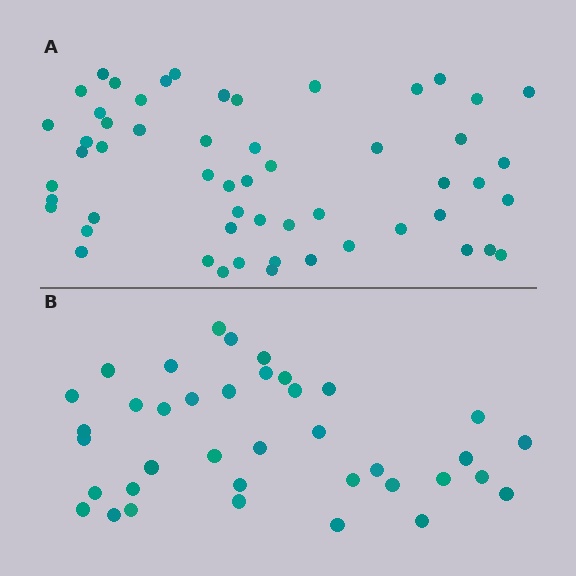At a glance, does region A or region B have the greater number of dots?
Region A (the top region) has more dots.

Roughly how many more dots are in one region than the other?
Region A has approximately 15 more dots than region B.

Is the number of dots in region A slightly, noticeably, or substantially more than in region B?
Region A has noticeably more, but not dramatically so. The ratio is roughly 1.4 to 1.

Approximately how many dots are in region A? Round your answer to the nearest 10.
About 60 dots. (The exact count is 55, which rounds to 60.)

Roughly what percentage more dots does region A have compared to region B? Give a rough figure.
About 45% more.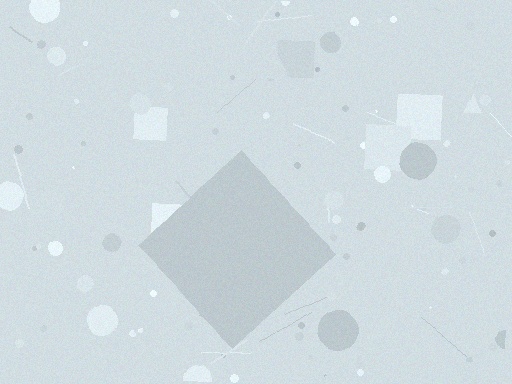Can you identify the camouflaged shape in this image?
The camouflaged shape is a diamond.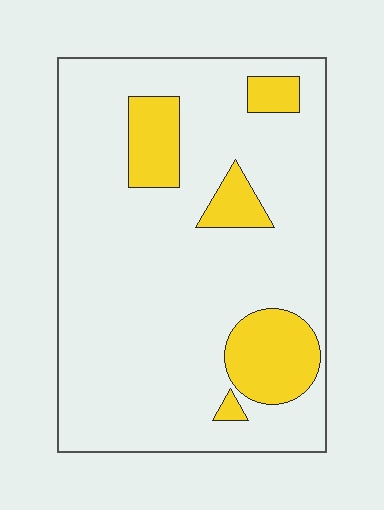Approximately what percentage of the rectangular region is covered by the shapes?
Approximately 15%.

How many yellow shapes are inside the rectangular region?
5.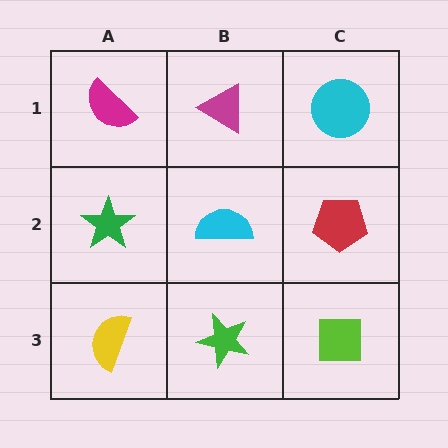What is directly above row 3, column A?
A green star.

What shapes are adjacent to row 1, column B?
A cyan semicircle (row 2, column B), a magenta semicircle (row 1, column A), a cyan circle (row 1, column C).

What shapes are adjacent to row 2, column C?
A cyan circle (row 1, column C), a lime square (row 3, column C), a cyan semicircle (row 2, column B).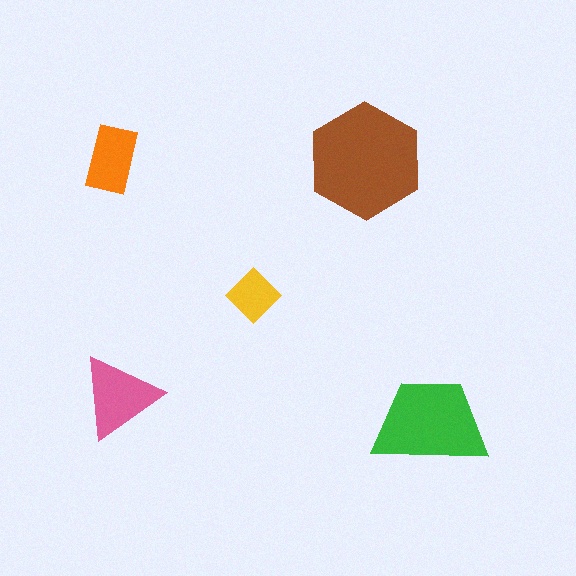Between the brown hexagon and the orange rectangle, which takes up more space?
The brown hexagon.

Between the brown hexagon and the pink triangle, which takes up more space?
The brown hexagon.